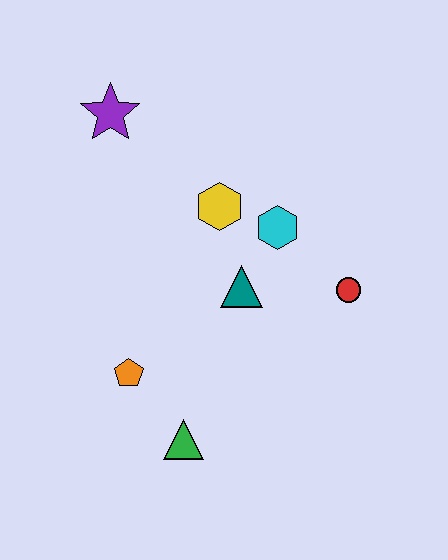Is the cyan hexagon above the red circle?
Yes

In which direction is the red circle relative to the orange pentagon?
The red circle is to the right of the orange pentagon.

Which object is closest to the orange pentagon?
The green triangle is closest to the orange pentagon.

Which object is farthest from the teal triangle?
The purple star is farthest from the teal triangle.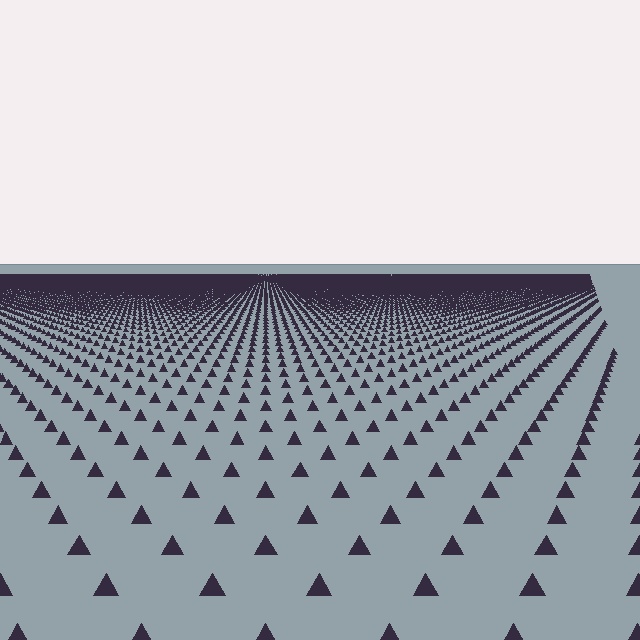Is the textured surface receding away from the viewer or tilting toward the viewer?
The surface is receding away from the viewer. Texture elements get smaller and denser toward the top.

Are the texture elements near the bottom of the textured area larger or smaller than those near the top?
Larger. Near the bottom, elements are closer to the viewer and appear at a bigger on-screen size.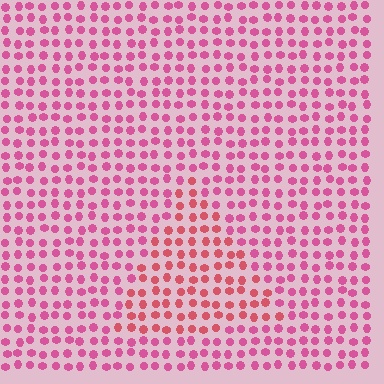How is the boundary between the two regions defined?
The boundary is defined purely by a slight shift in hue (about 24 degrees). Spacing, size, and orientation are identical on both sides.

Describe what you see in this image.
The image is filled with small pink elements in a uniform arrangement. A triangle-shaped region is visible where the elements are tinted to a slightly different hue, forming a subtle color boundary.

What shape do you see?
I see a triangle.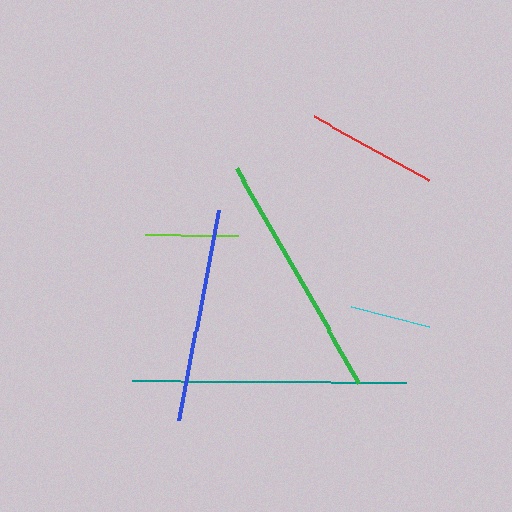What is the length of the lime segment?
The lime segment is approximately 93 pixels long.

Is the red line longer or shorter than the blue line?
The blue line is longer than the red line.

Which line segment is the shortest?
The cyan line is the shortest at approximately 81 pixels.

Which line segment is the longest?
The teal line is the longest at approximately 275 pixels.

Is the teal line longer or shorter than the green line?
The teal line is longer than the green line.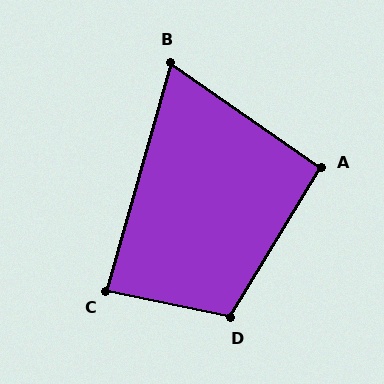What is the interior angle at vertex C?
Approximately 86 degrees (approximately right).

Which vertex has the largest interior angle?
D, at approximately 109 degrees.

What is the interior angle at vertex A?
Approximately 94 degrees (approximately right).